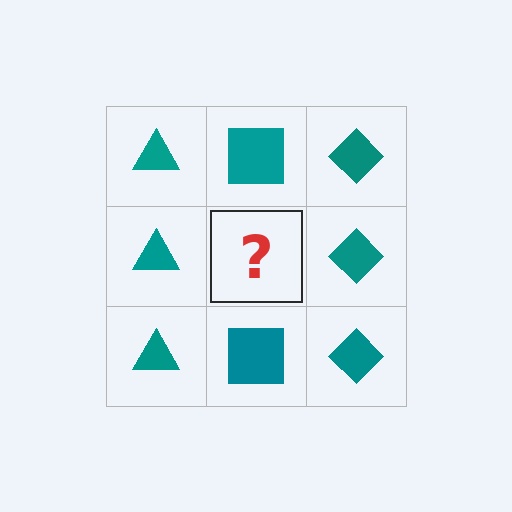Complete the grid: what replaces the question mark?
The question mark should be replaced with a teal square.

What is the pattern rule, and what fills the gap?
The rule is that each column has a consistent shape. The gap should be filled with a teal square.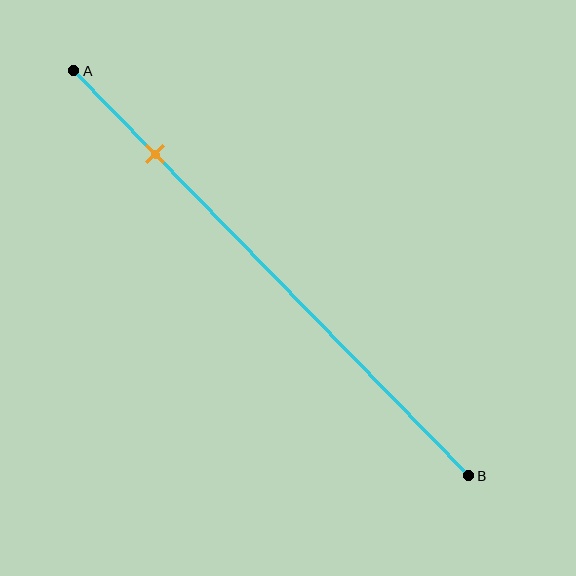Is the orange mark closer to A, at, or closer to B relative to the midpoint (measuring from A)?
The orange mark is closer to point A than the midpoint of segment AB.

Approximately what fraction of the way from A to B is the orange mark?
The orange mark is approximately 20% of the way from A to B.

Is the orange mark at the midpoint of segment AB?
No, the mark is at about 20% from A, not at the 50% midpoint.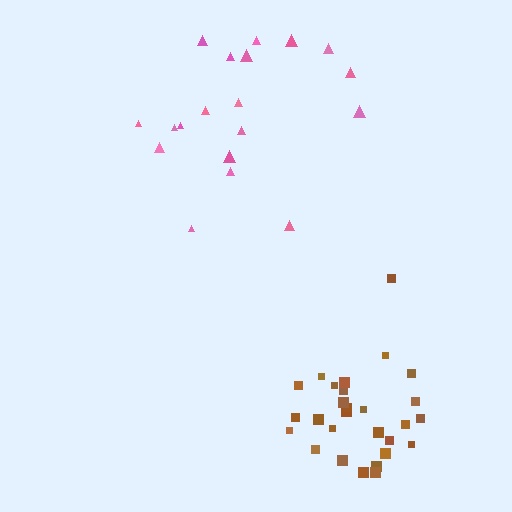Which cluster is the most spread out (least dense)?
Pink.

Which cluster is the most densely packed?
Brown.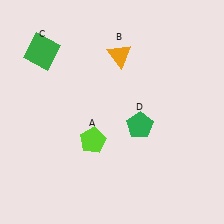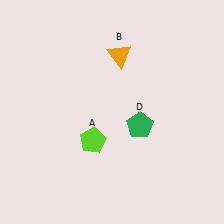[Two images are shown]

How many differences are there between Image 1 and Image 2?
There is 1 difference between the two images.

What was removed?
The green square (C) was removed in Image 2.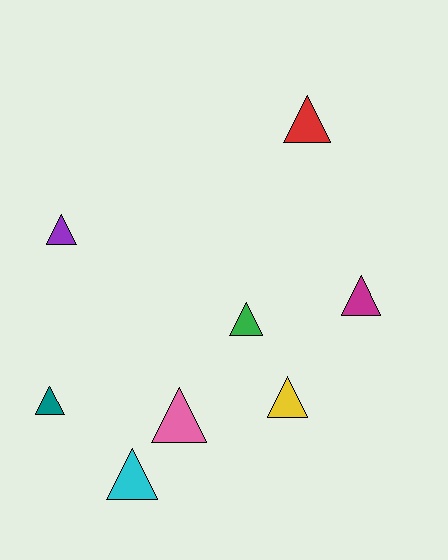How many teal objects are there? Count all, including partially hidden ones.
There is 1 teal object.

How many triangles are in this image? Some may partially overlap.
There are 8 triangles.